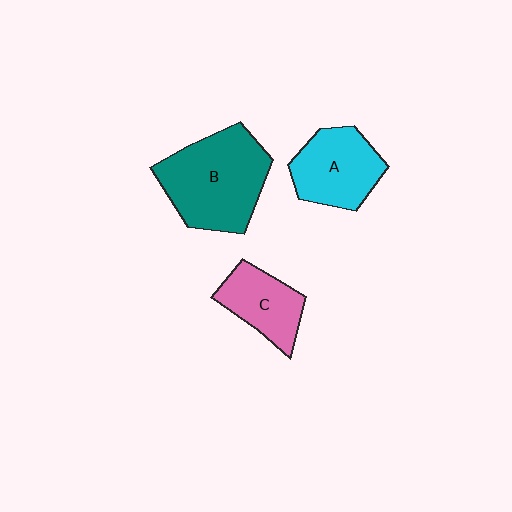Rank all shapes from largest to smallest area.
From largest to smallest: B (teal), A (cyan), C (pink).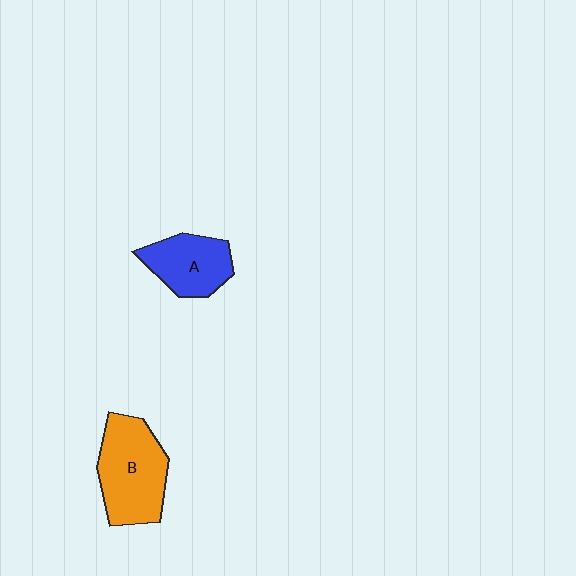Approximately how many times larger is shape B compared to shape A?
Approximately 1.4 times.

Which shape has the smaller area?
Shape A (blue).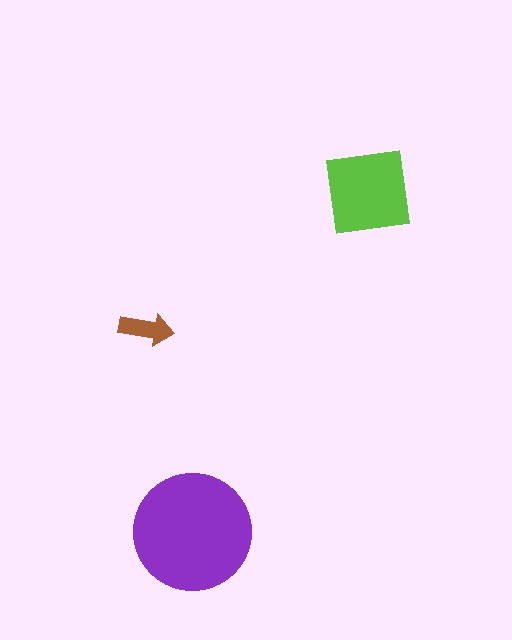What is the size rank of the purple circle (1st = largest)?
1st.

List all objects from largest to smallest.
The purple circle, the lime square, the brown arrow.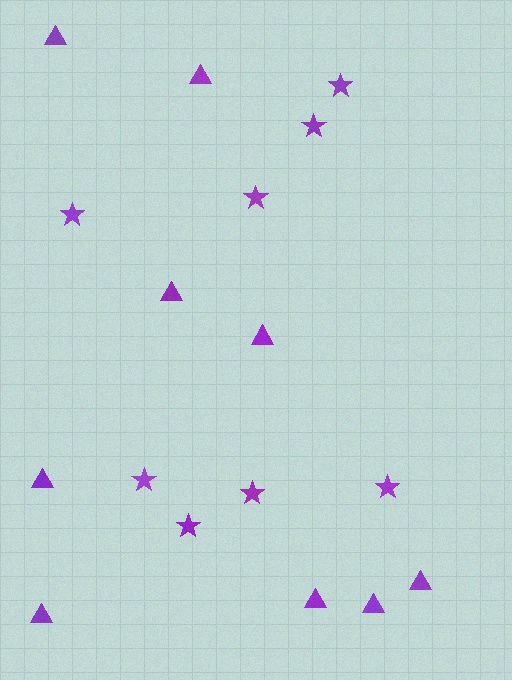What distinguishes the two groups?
There are 2 groups: one group of triangles (9) and one group of stars (8).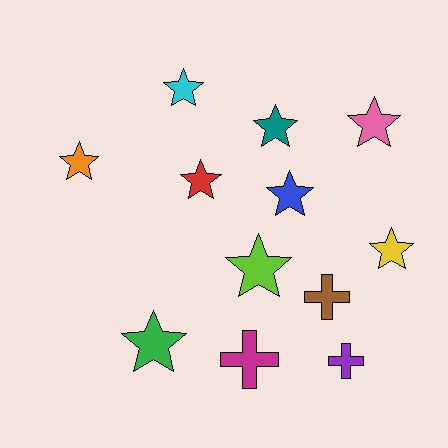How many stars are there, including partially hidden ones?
There are 9 stars.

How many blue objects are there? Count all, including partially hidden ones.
There is 1 blue object.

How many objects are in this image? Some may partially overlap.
There are 12 objects.